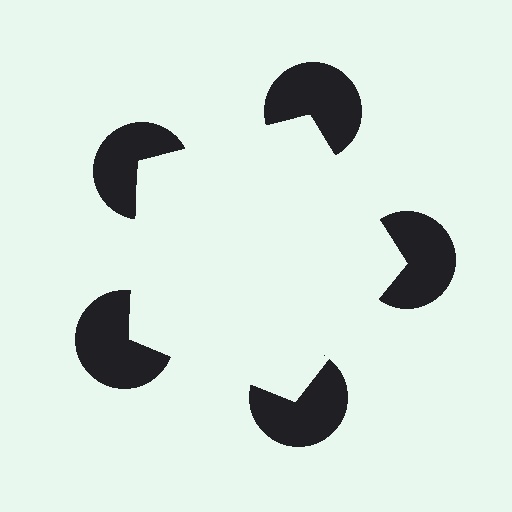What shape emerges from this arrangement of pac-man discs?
An illusory pentagon — its edges are inferred from the aligned wedge cuts in the pac-man discs, not physically drawn.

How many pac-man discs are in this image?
There are 5 — one at each vertex of the illusory pentagon.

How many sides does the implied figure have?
5 sides.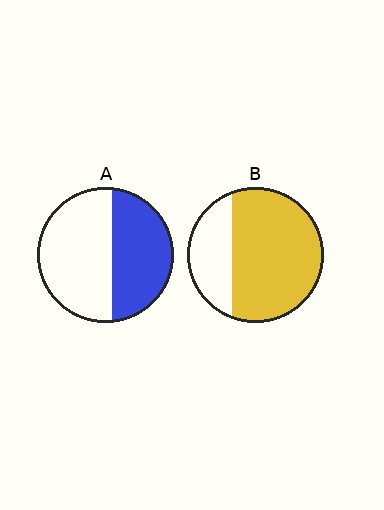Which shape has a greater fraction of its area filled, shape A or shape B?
Shape B.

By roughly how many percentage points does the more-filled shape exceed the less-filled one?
By roughly 25 percentage points (B over A).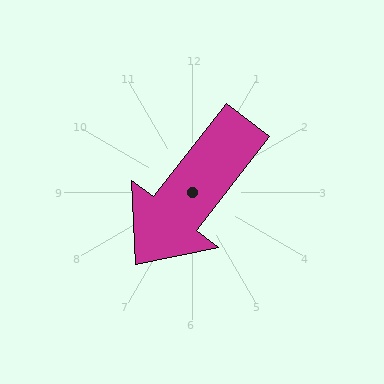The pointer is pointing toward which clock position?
Roughly 7 o'clock.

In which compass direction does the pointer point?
Southwest.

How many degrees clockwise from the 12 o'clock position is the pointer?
Approximately 218 degrees.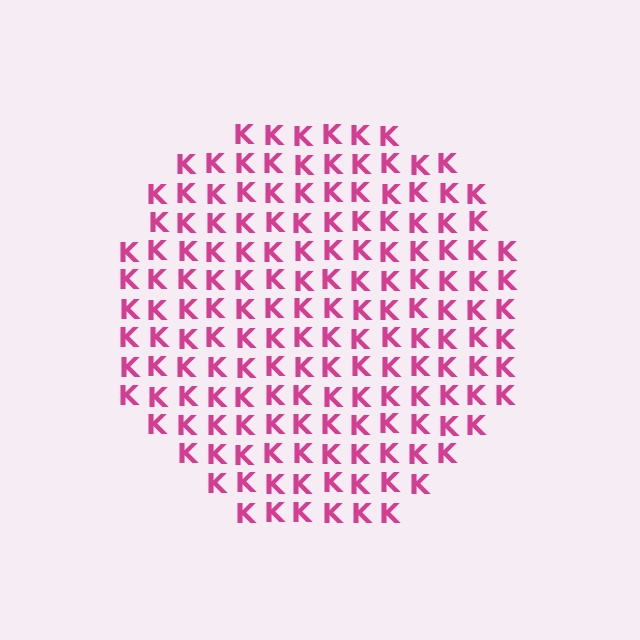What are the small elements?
The small elements are letter K's.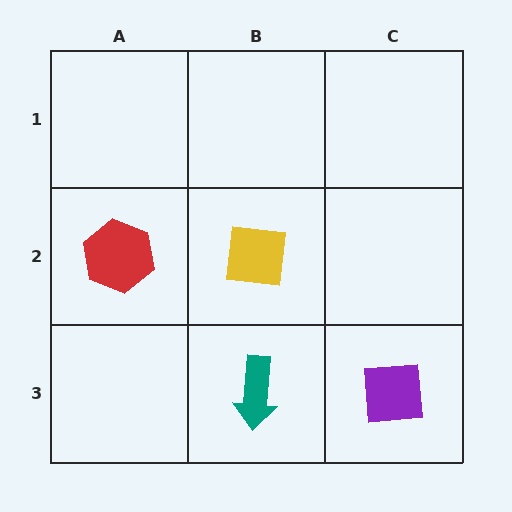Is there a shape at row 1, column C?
No, that cell is empty.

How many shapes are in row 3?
2 shapes.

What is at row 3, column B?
A teal arrow.